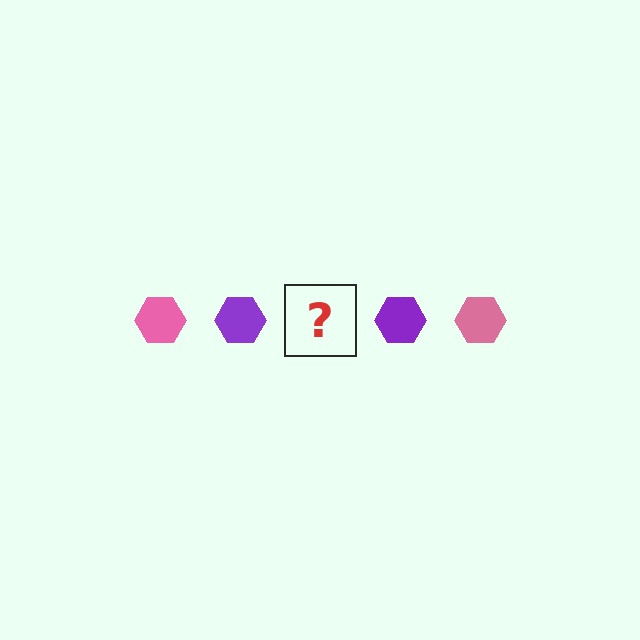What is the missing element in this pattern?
The missing element is a pink hexagon.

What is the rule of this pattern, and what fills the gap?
The rule is that the pattern cycles through pink, purple hexagons. The gap should be filled with a pink hexagon.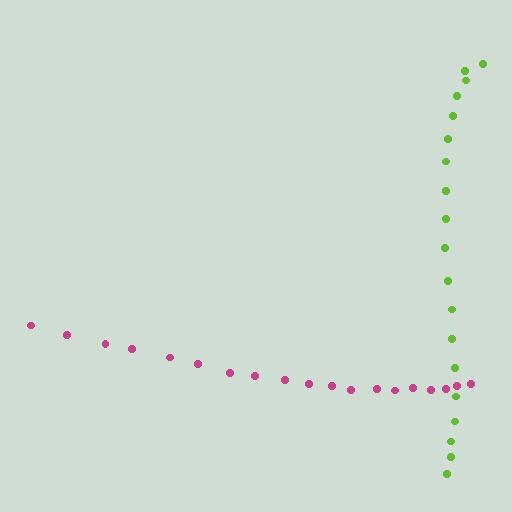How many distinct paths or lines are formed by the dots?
There are 2 distinct paths.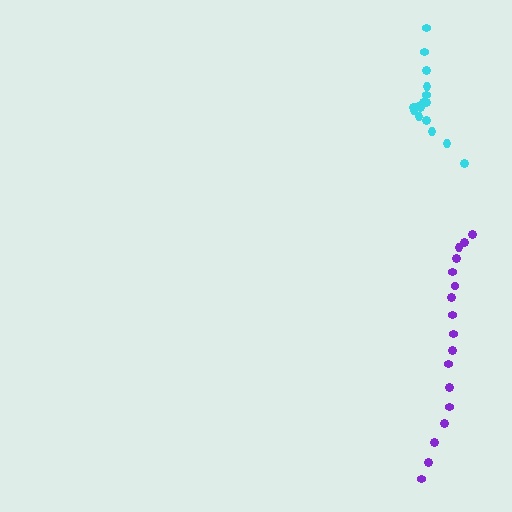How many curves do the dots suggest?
There are 2 distinct paths.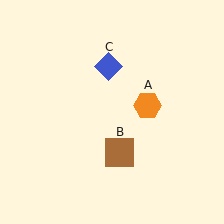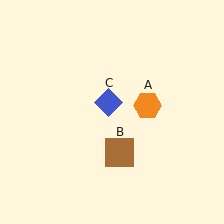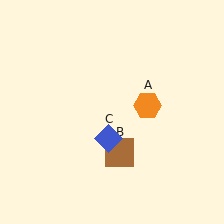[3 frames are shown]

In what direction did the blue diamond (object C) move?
The blue diamond (object C) moved down.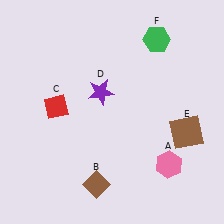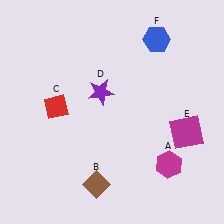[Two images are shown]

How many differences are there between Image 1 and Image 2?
There are 3 differences between the two images.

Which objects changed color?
A changed from pink to magenta. E changed from brown to magenta. F changed from green to blue.